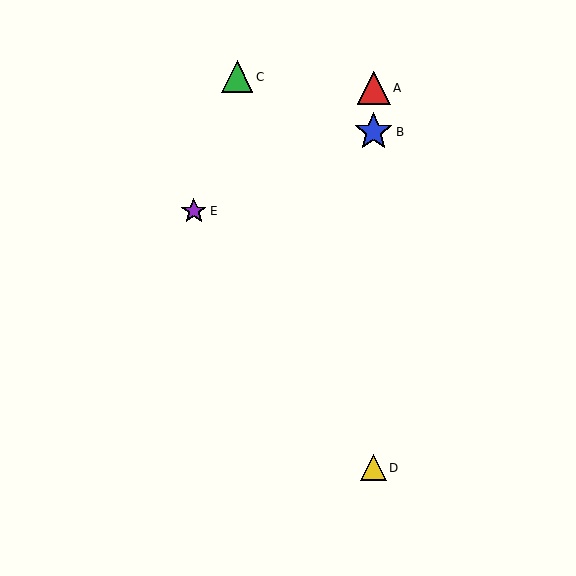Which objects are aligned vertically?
Objects A, B, D are aligned vertically.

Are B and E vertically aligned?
No, B is at x≈374 and E is at x≈194.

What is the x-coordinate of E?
Object E is at x≈194.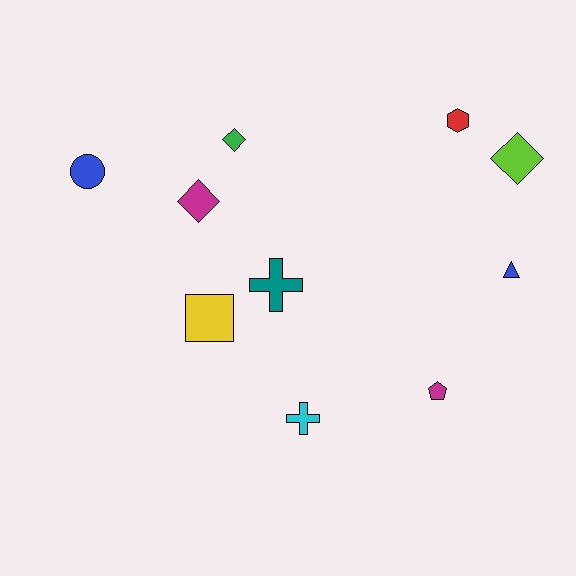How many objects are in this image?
There are 10 objects.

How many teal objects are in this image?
There is 1 teal object.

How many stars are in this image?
There are no stars.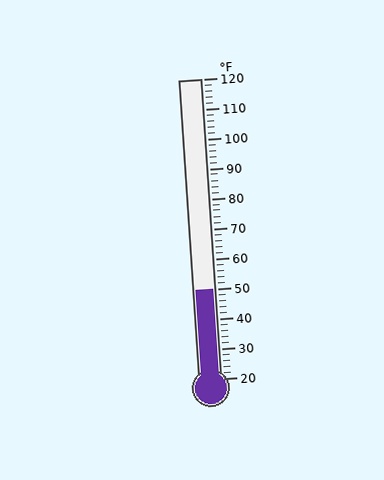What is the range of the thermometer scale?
The thermometer scale ranges from 20°F to 120°F.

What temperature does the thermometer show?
The thermometer shows approximately 50°F.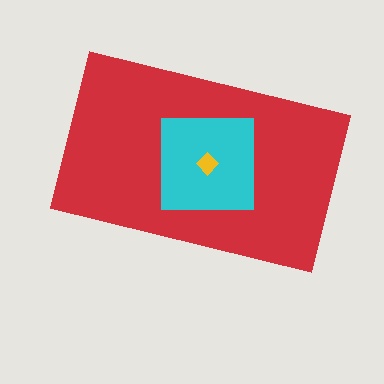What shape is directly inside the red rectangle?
The cyan square.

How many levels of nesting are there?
3.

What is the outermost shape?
The red rectangle.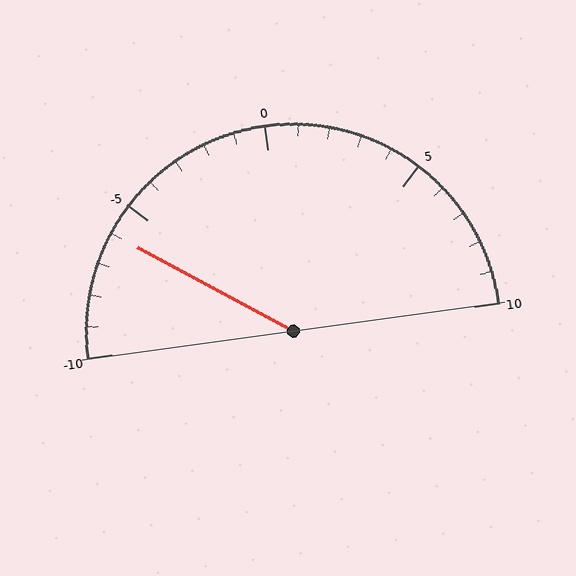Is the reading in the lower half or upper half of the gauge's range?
The reading is in the lower half of the range (-10 to 10).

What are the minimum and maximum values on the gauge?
The gauge ranges from -10 to 10.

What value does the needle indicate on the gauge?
The needle indicates approximately -6.